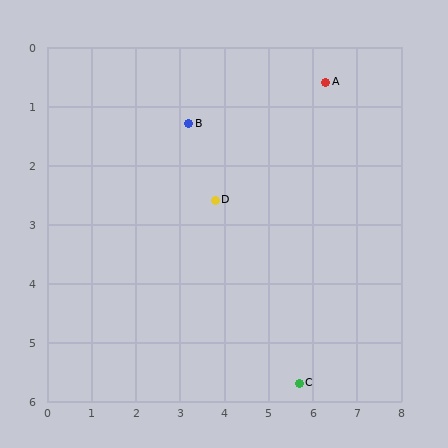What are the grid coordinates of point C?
Point C is at approximately (5.7, 5.7).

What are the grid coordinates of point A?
Point A is at approximately (6.3, 0.6).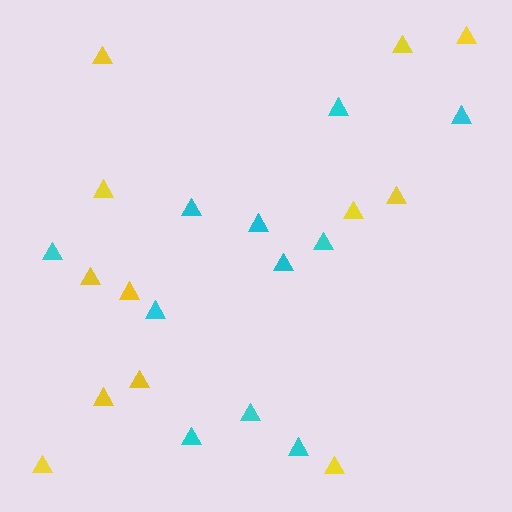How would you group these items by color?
There are 2 groups: one group of cyan triangles (11) and one group of yellow triangles (12).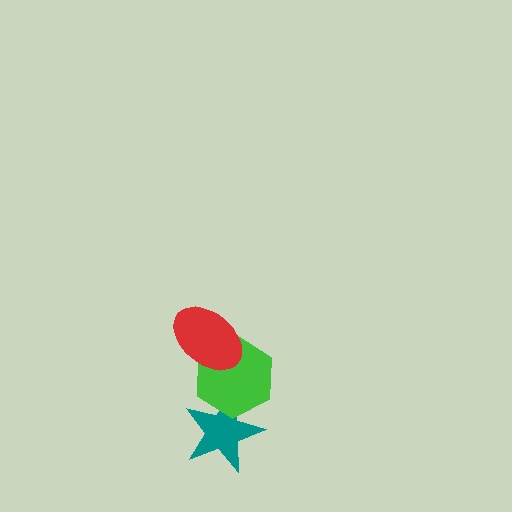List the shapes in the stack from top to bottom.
From top to bottom: the red ellipse, the green hexagon, the teal star.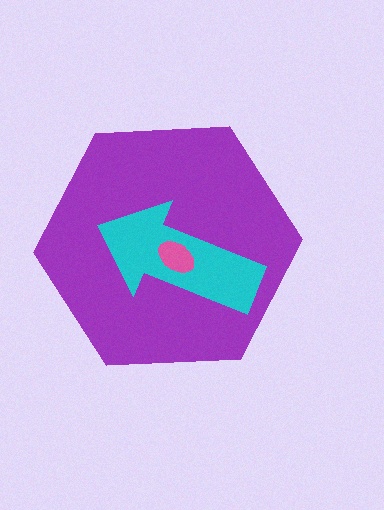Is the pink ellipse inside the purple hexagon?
Yes.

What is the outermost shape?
The purple hexagon.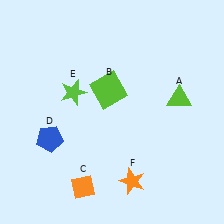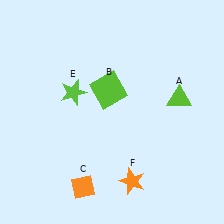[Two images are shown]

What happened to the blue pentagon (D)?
The blue pentagon (D) was removed in Image 2. It was in the bottom-left area of Image 1.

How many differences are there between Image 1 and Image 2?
There is 1 difference between the two images.